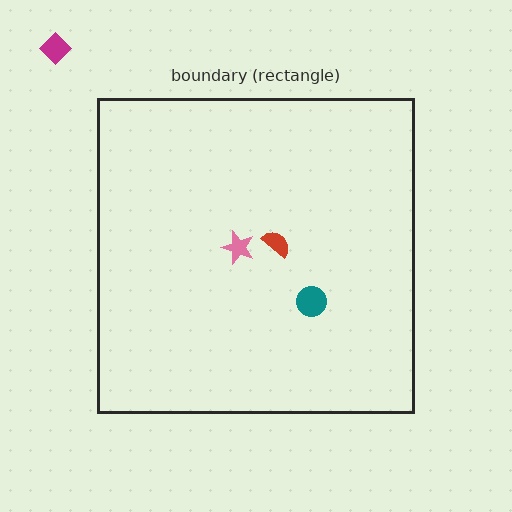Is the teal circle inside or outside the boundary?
Inside.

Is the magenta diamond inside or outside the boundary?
Outside.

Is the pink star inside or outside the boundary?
Inside.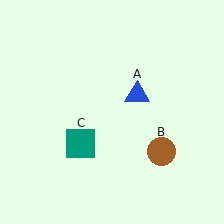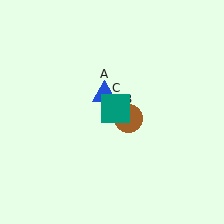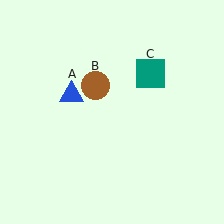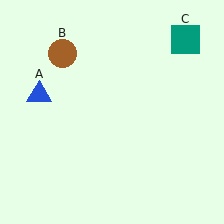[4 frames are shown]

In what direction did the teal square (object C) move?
The teal square (object C) moved up and to the right.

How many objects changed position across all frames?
3 objects changed position: blue triangle (object A), brown circle (object B), teal square (object C).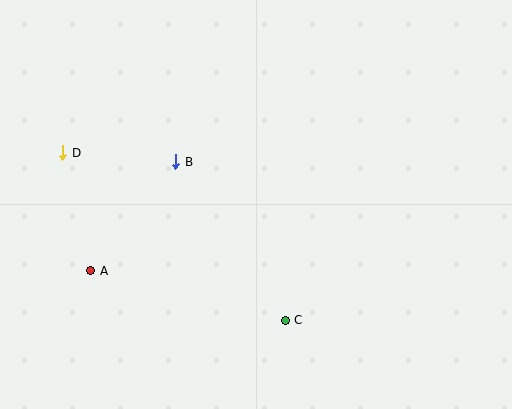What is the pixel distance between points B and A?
The distance between B and A is 139 pixels.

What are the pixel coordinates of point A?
Point A is at (91, 271).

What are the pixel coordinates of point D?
Point D is at (63, 153).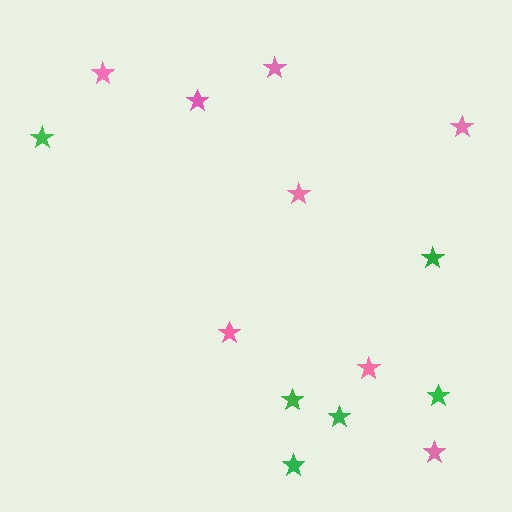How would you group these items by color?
There are 2 groups: one group of pink stars (8) and one group of green stars (6).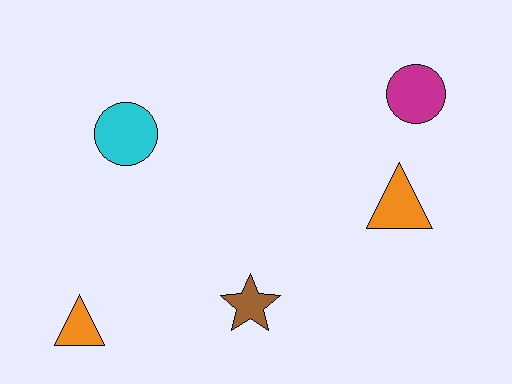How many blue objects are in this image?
There are no blue objects.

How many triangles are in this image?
There are 2 triangles.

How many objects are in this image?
There are 5 objects.